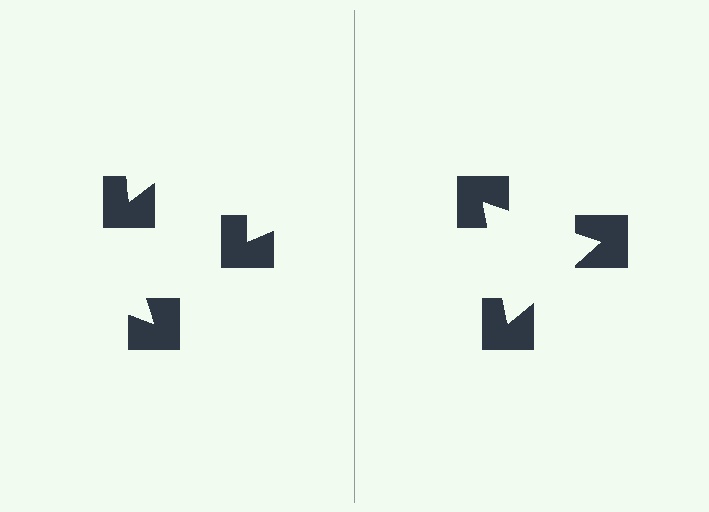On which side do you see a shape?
An illusory triangle appears on the right side. On the left side the wedge cuts are rotated, so no coherent shape forms.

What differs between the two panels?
The notched squares are positioned identically on both sides; only the wedge orientations differ. On the right they align to a triangle; on the left they are misaligned.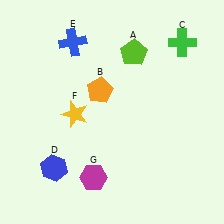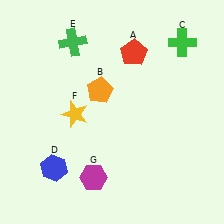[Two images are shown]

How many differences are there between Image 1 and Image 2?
There are 2 differences between the two images.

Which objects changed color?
A changed from lime to red. E changed from blue to green.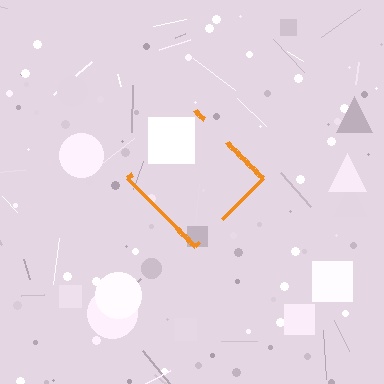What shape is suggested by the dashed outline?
The dashed outline suggests a diamond.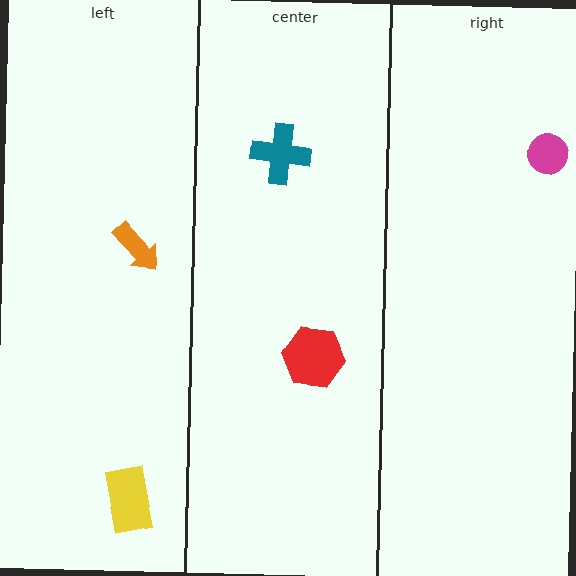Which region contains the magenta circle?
The right region.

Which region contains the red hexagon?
The center region.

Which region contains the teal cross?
The center region.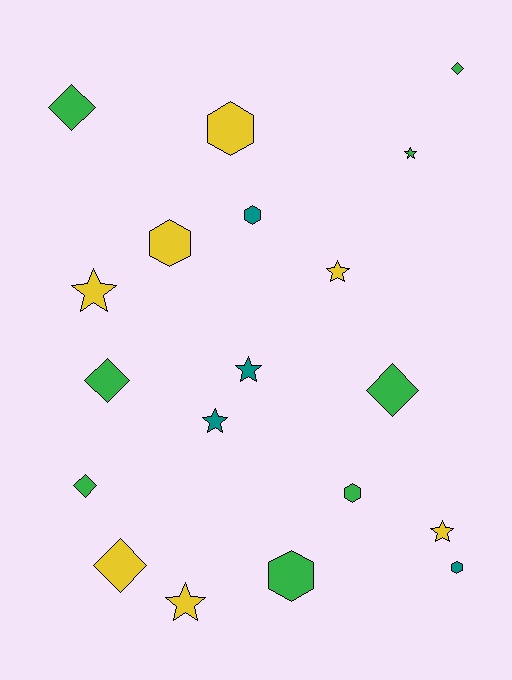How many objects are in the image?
There are 19 objects.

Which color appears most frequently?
Green, with 8 objects.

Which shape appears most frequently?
Star, with 7 objects.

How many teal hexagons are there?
There are 2 teal hexagons.